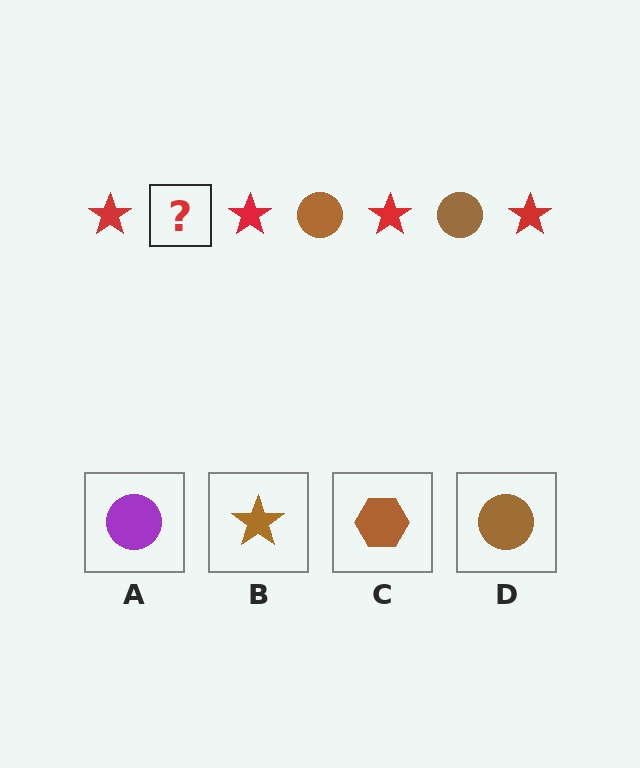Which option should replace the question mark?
Option D.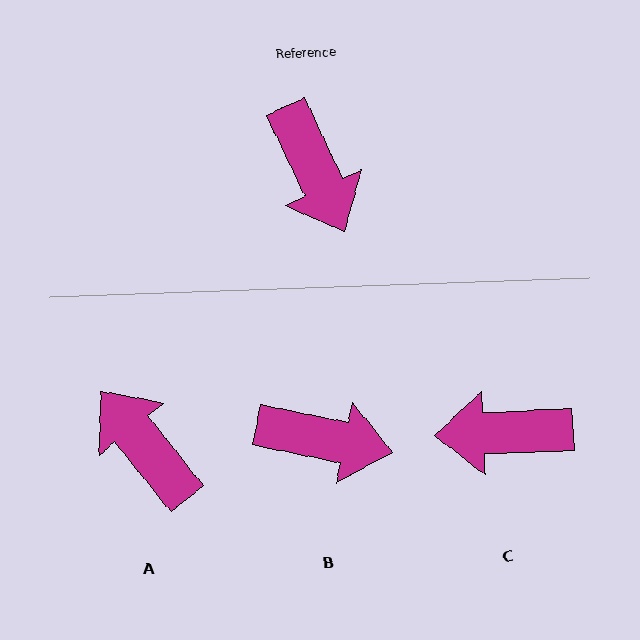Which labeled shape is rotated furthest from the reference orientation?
A, about 166 degrees away.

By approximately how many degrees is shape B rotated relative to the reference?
Approximately 53 degrees counter-clockwise.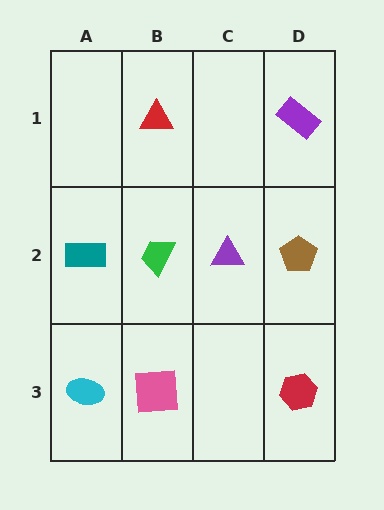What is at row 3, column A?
A cyan ellipse.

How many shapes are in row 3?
3 shapes.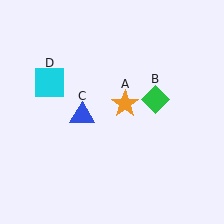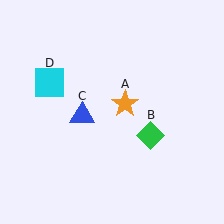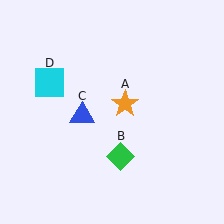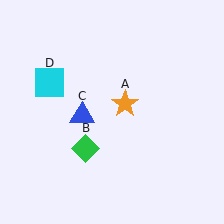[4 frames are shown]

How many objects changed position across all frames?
1 object changed position: green diamond (object B).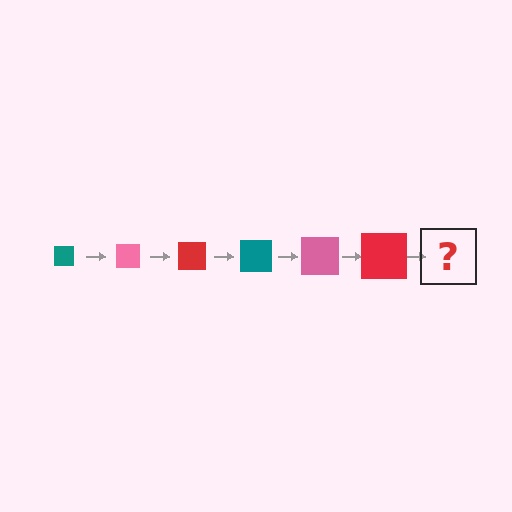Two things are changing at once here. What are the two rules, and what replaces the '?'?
The two rules are that the square grows larger each step and the color cycles through teal, pink, and red. The '?' should be a teal square, larger than the previous one.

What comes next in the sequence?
The next element should be a teal square, larger than the previous one.